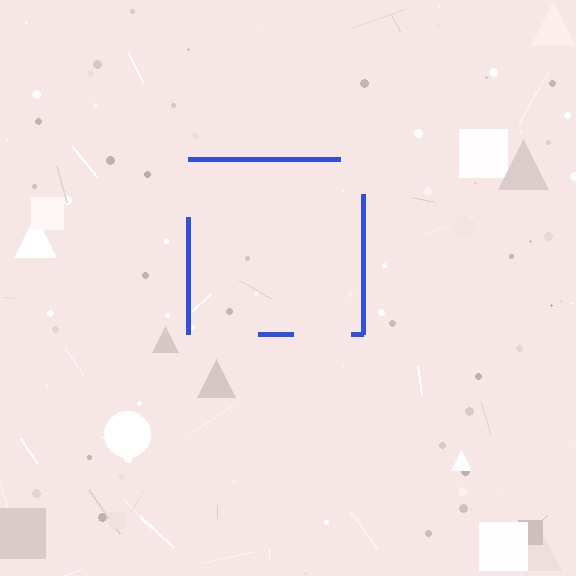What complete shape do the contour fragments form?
The contour fragments form a square.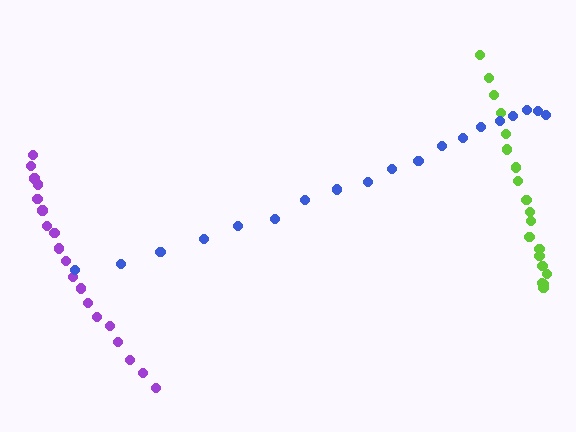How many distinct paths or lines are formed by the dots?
There are 3 distinct paths.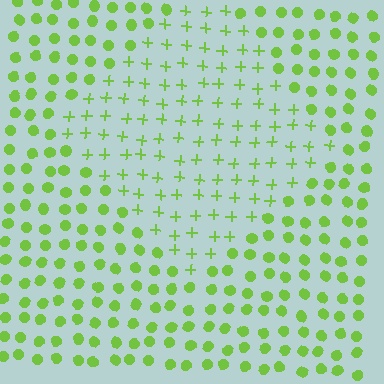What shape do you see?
I see a diamond.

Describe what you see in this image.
The image is filled with small lime elements arranged in a uniform grid. A diamond-shaped region contains plus signs, while the surrounding area contains circles. The boundary is defined purely by the change in element shape.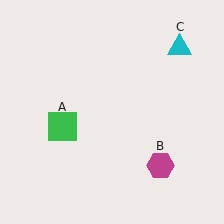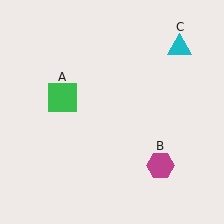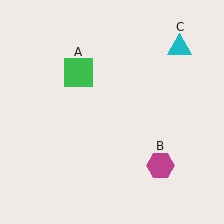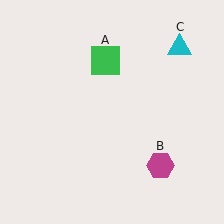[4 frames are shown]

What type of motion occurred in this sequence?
The green square (object A) rotated clockwise around the center of the scene.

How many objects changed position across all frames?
1 object changed position: green square (object A).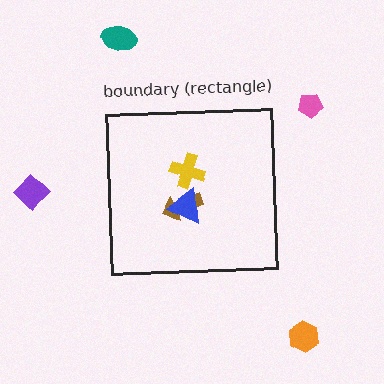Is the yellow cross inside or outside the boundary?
Inside.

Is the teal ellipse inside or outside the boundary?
Outside.